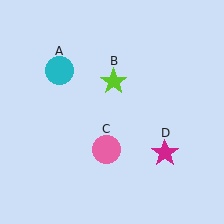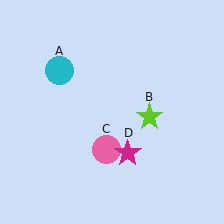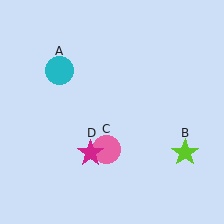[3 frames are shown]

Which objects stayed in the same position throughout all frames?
Cyan circle (object A) and pink circle (object C) remained stationary.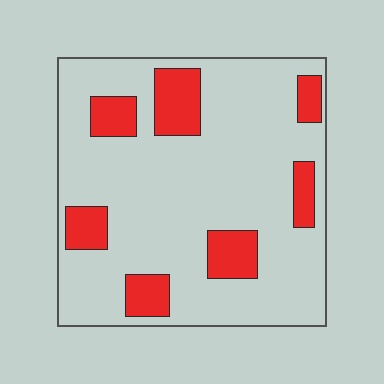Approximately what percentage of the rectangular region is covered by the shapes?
Approximately 20%.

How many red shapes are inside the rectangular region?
7.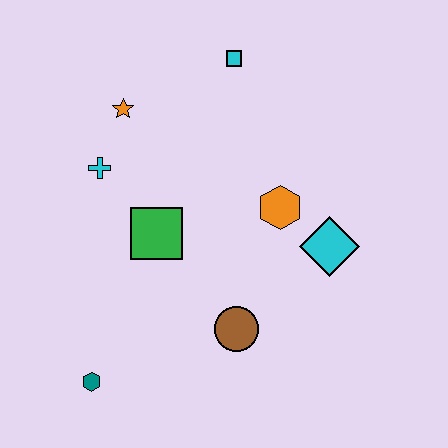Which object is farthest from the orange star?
The teal hexagon is farthest from the orange star.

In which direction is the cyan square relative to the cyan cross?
The cyan square is to the right of the cyan cross.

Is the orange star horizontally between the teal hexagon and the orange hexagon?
Yes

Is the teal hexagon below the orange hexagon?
Yes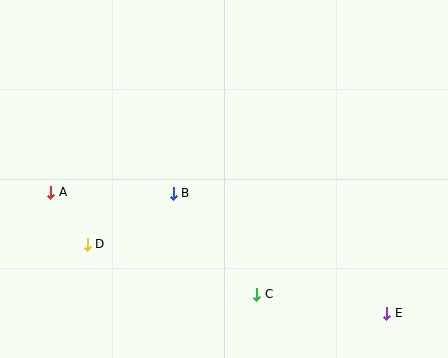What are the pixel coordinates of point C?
Point C is at (257, 294).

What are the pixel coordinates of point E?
Point E is at (387, 313).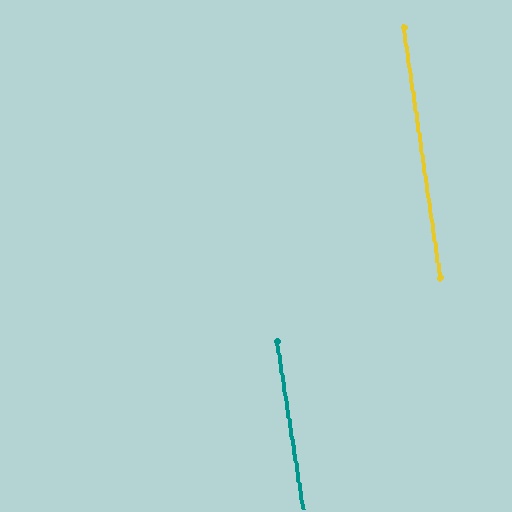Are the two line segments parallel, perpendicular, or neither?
Parallel — their directions differ by only 0.5°.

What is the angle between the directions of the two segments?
Approximately 0 degrees.